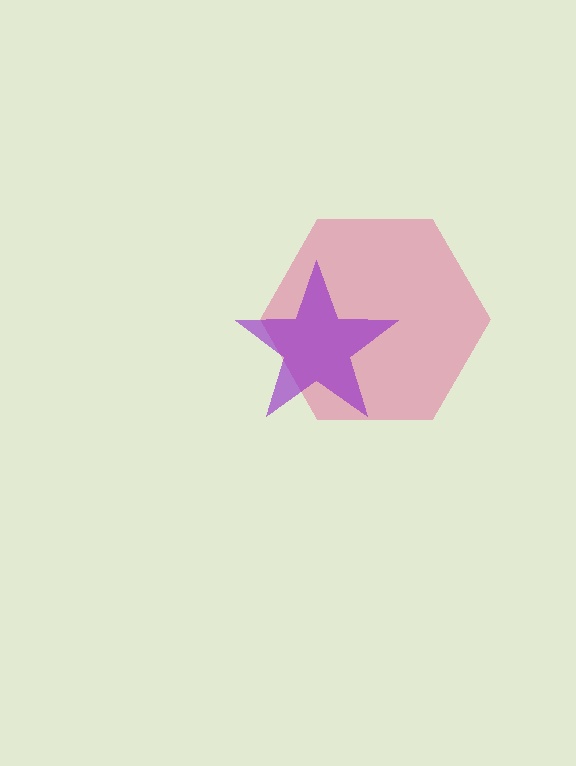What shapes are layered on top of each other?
The layered shapes are: a pink hexagon, a purple star.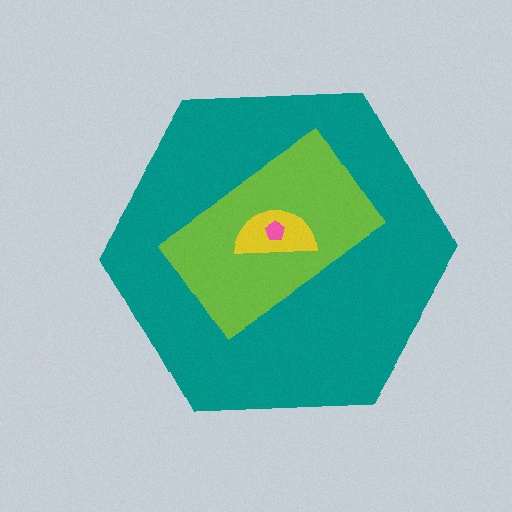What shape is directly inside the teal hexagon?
The lime rectangle.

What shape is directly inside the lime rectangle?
The yellow semicircle.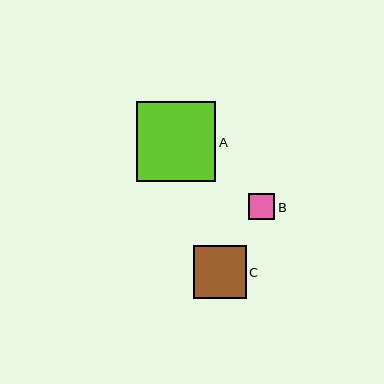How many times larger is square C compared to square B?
Square C is approximately 2.0 times the size of square B.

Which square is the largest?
Square A is the largest with a size of approximately 79 pixels.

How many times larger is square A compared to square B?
Square A is approximately 3.0 times the size of square B.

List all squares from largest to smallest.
From largest to smallest: A, C, B.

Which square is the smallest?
Square B is the smallest with a size of approximately 26 pixels.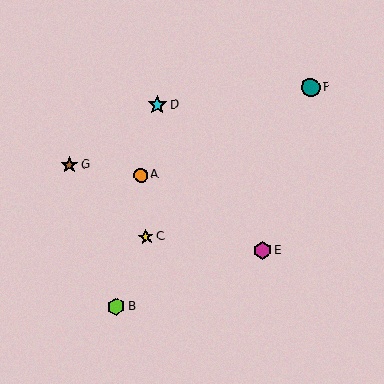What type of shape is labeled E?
Shape E is a magenta hexagon.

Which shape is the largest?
The cyan star (labeled D) is the largest.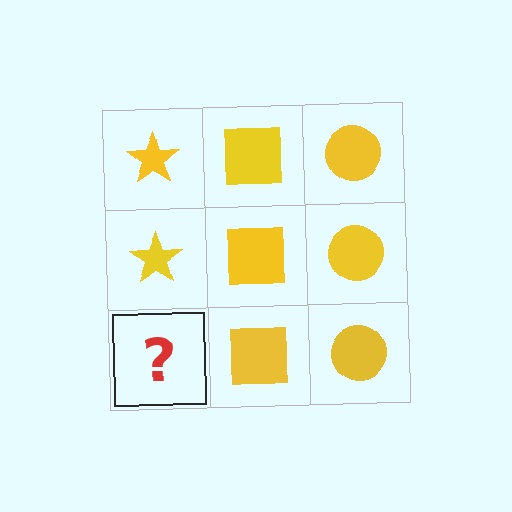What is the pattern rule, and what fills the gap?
The rule is that each column has a consistent shape. The gap should be filled with a yellow star.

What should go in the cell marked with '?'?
The missing cell should contain a yellow star.